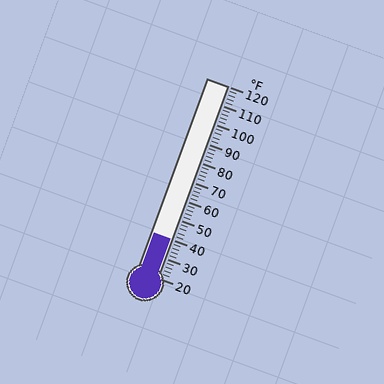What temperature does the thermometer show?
The thermometer shows approximately 40°F.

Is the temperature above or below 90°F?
The temperature is below 90°F.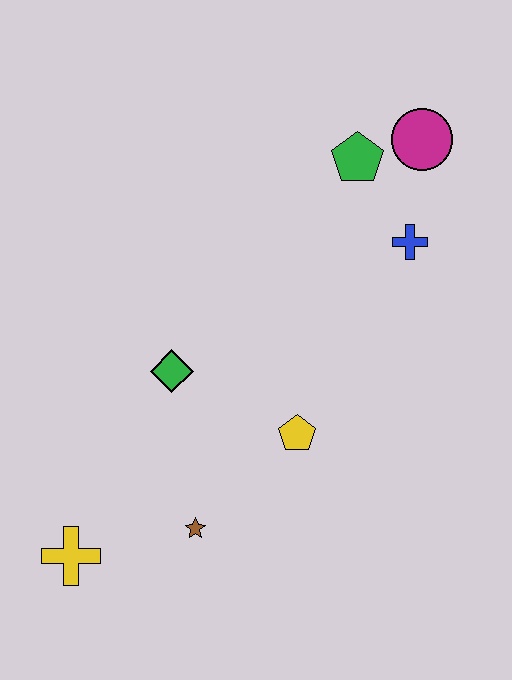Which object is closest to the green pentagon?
The magenta circle is closest to the green pentagon.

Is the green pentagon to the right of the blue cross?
No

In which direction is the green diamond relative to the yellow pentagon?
The green diamond is to the left of the yellow pentagon.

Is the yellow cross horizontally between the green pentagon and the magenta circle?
No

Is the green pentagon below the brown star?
No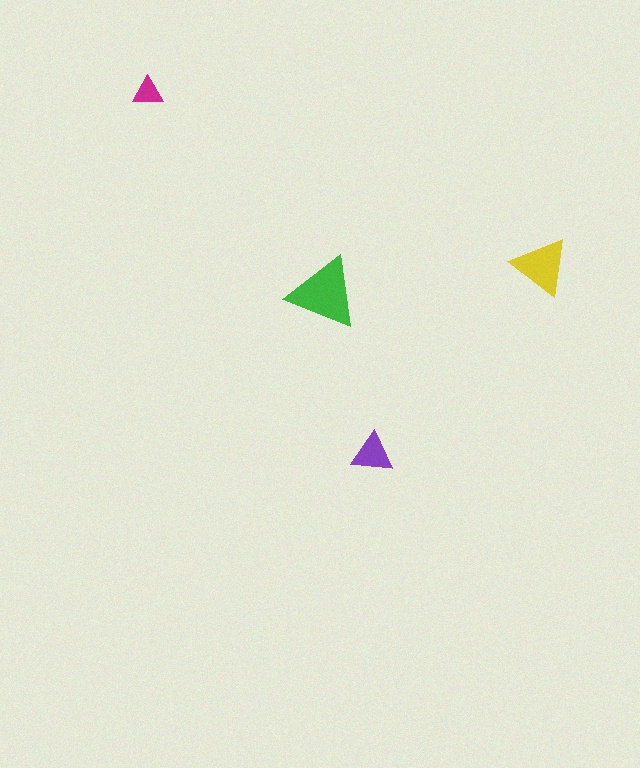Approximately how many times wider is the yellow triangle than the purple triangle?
About 1.5 times wider.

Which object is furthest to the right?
The yellow triangle is rightmost.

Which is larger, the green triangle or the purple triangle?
The green one.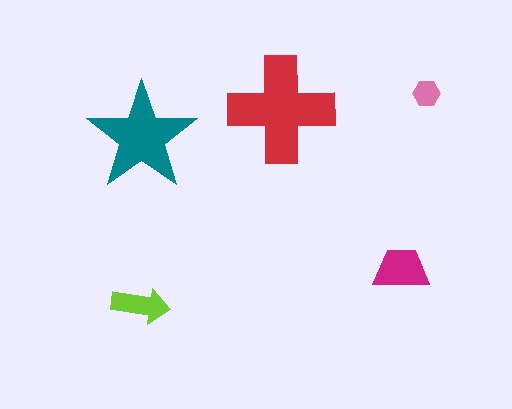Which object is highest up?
The pink hexagon is topmost.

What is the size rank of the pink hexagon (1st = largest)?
5th.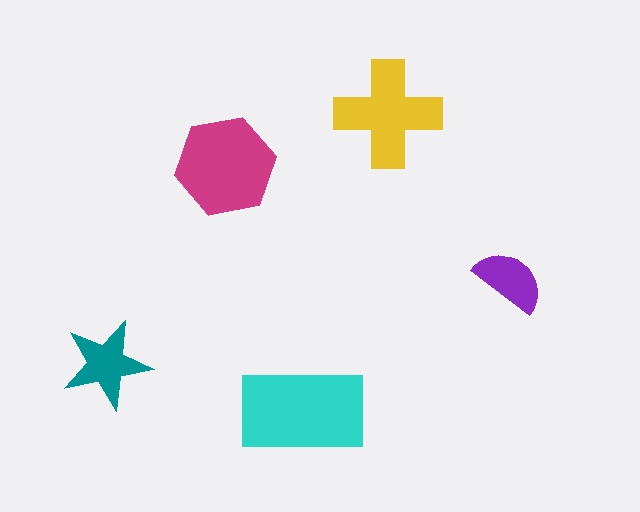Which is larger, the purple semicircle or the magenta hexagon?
The magenta hexagon.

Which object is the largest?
The cyan rectangle.